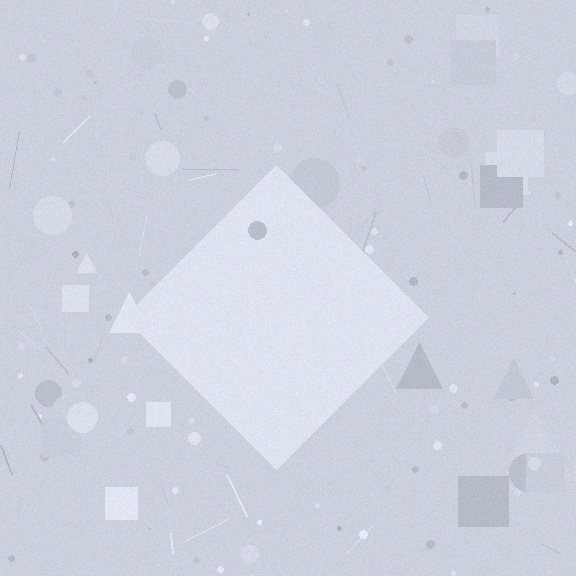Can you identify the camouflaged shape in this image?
The camouflaged shape is a diamond.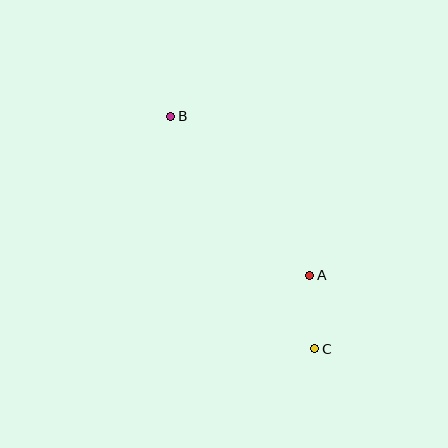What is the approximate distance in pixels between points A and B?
The distance between A and B is approximately 211 pixels.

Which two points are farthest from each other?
Points B and C are farthest from each other.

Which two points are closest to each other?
Points A and C are closest to each other.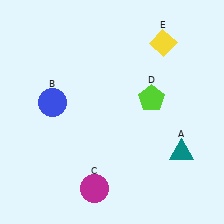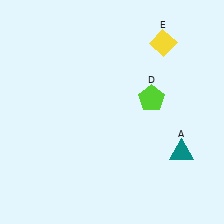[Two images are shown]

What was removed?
The blue circle (B), the magenta circle (C) were removed in Image 2.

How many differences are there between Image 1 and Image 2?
There are 2 differences between the two images.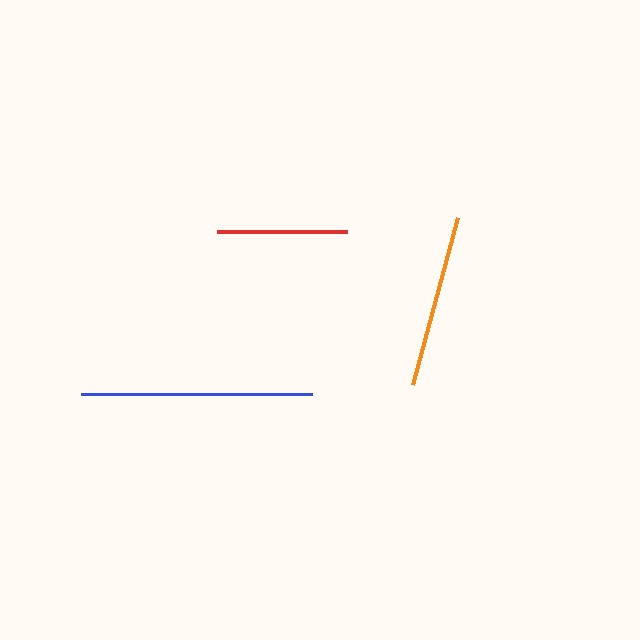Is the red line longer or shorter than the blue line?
The blue line is longer than the red line.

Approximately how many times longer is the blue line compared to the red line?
The blue line is approximately 1.8 times the length of the red line.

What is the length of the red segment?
The red segment is approximately 130 pixels long.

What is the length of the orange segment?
The orange segment is approximately 172 pixels long.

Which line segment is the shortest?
The red line is the shortest at approximately 130 pixels.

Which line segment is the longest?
The blue line is the longest at approximately 231 pixels.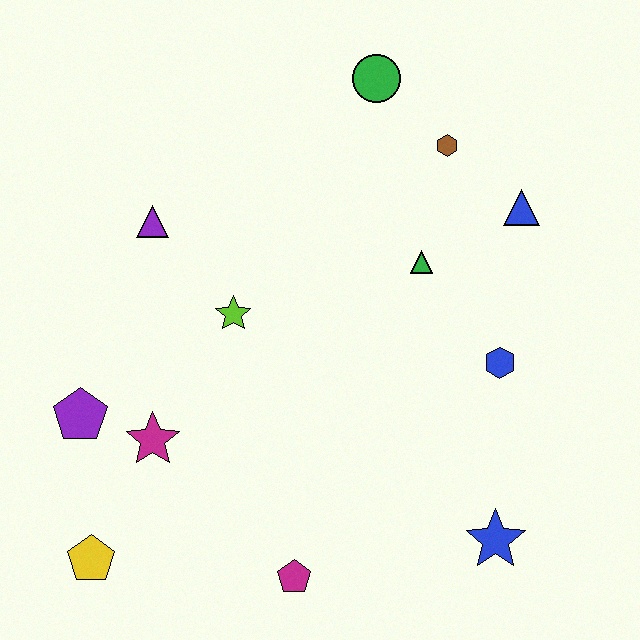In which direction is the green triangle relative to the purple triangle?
The green triangle is to the right of the purple triangle.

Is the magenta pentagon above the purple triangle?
No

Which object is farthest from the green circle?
The yellow pentagon is farthest from the green circle.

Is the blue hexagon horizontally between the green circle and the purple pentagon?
No